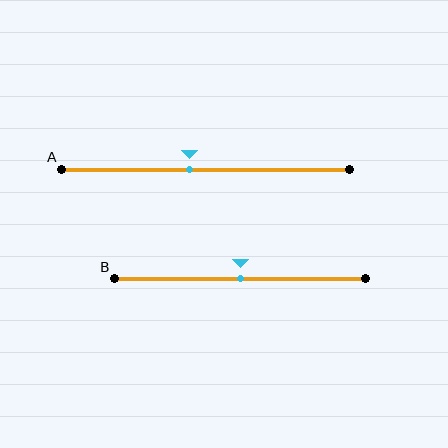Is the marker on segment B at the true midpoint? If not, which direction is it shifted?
Yes, the marker on segment B is at the true midpoint.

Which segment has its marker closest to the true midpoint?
Segment B has its marker closest to the true midpoint.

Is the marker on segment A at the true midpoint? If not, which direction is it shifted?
No, the marker on segment A is shifted to the left by about 6% of the segment length.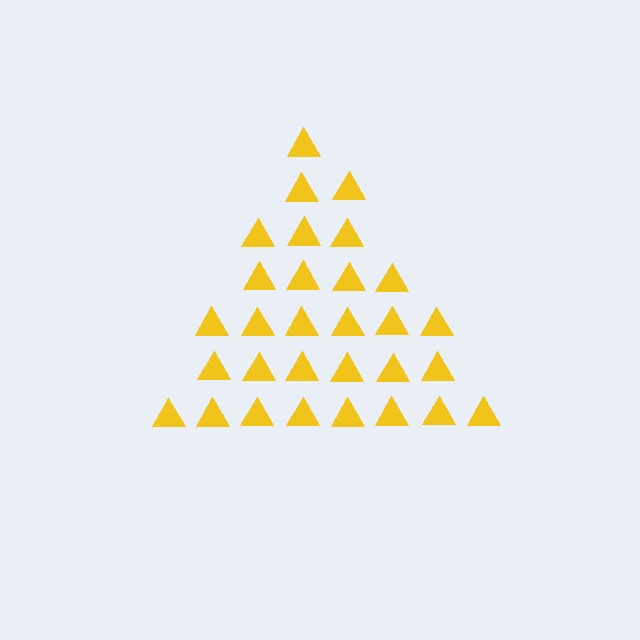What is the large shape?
The large shape is a triangle.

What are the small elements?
The small elements are triangles.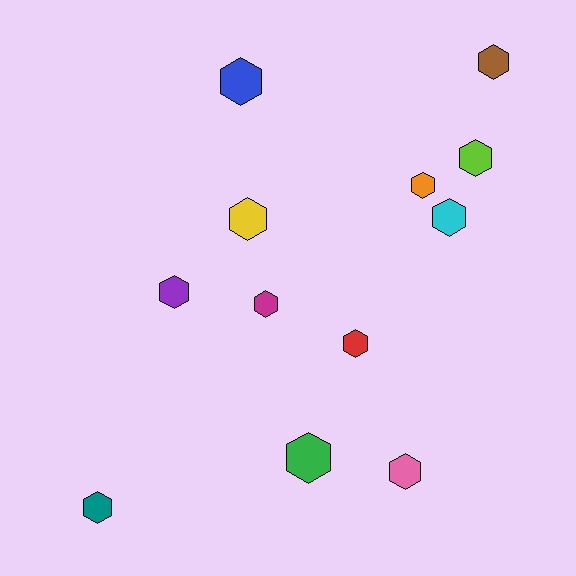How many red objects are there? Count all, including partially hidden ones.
There is 1 red object.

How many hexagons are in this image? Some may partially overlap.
There are 12 hexagons.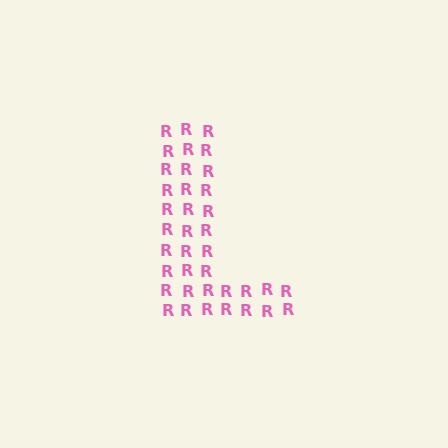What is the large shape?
The large shape is the letter L.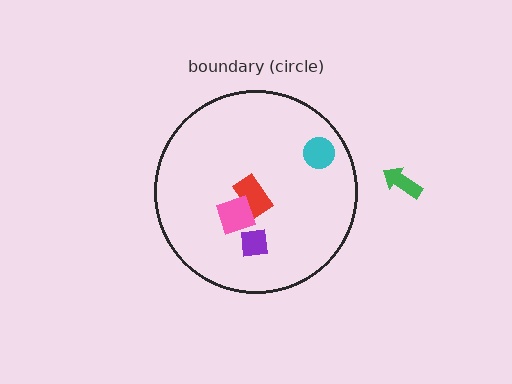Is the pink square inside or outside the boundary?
Inside.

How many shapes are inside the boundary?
4 inside, 1 outside.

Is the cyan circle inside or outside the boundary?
Inside.